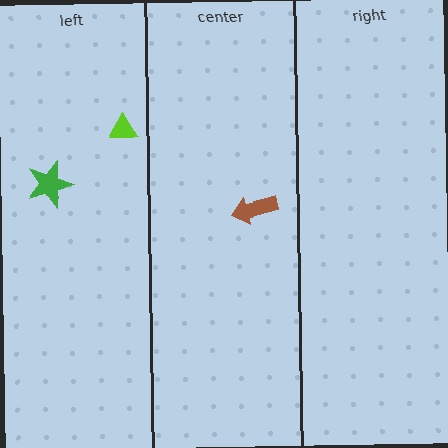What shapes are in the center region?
The brown arrow.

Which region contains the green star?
The left region.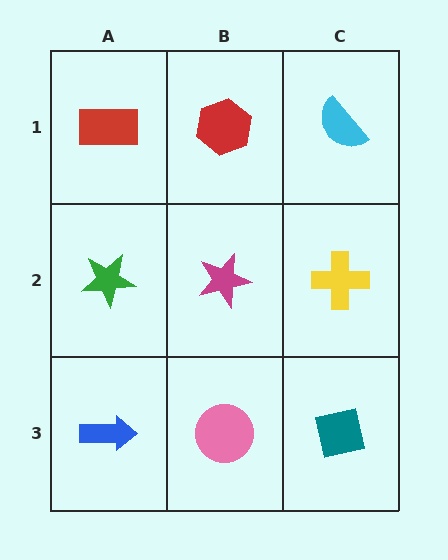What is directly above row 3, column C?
A yellow cross.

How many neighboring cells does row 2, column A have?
3.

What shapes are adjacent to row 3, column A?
A green star (row 2, column A), a pink circle (row 3, column B).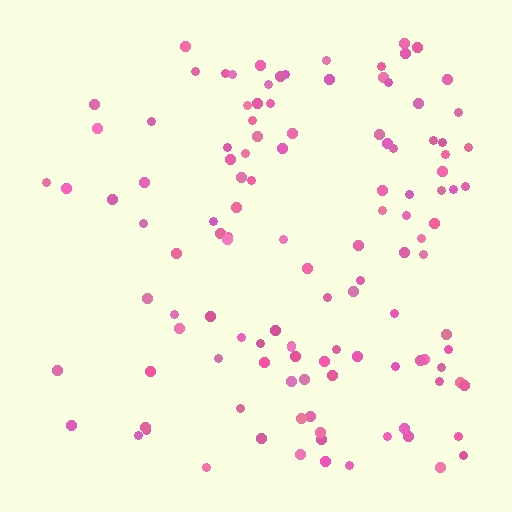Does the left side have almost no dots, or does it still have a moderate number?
Still a moderate number, just noticeably fewer than the right.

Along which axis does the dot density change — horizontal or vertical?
Horizontal.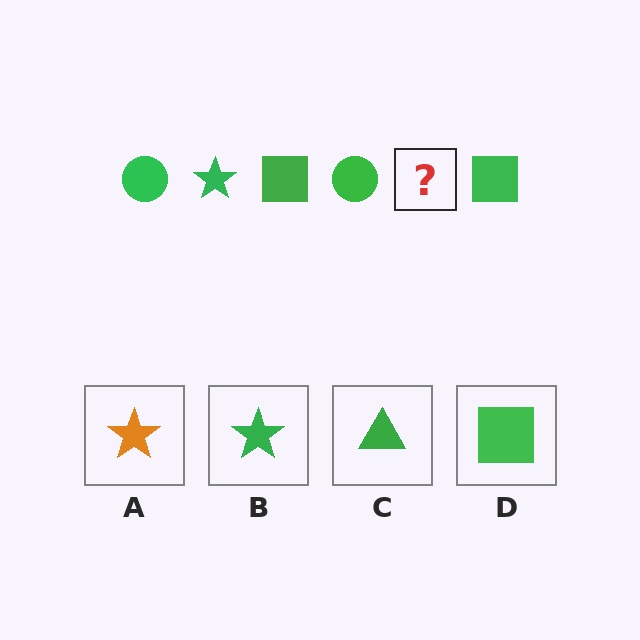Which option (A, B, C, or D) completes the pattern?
B.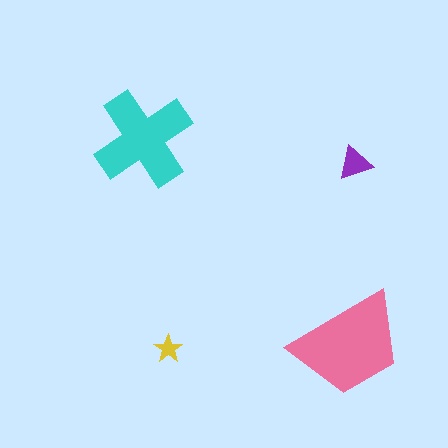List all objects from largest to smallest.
The pink trapezoid, the cyan cross, the purple triangle, the yellow star.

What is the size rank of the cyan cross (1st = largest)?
2nd.